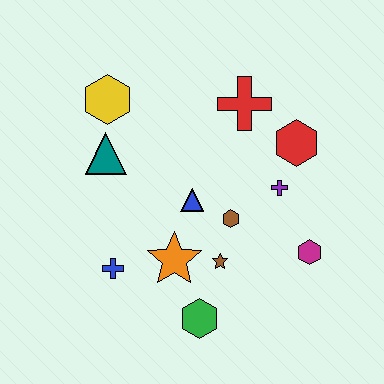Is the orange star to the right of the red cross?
No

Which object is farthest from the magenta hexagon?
The yellow hexagon is farthest from the magenta hexagon.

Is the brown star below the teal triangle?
Yes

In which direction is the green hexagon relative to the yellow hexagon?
The green hexagon is below the yellow hexagon.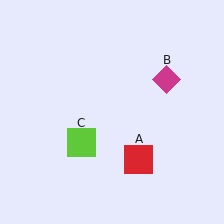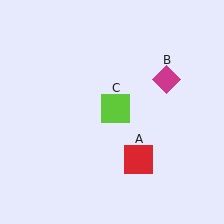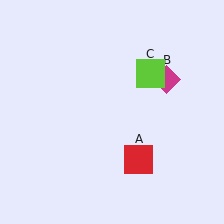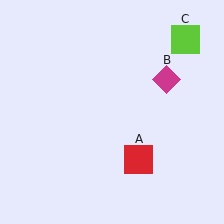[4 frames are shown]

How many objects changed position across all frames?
1 object changed position: lime square (object C).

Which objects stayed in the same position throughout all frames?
Red square (object A) and magenta diamond (object B) remained stationary.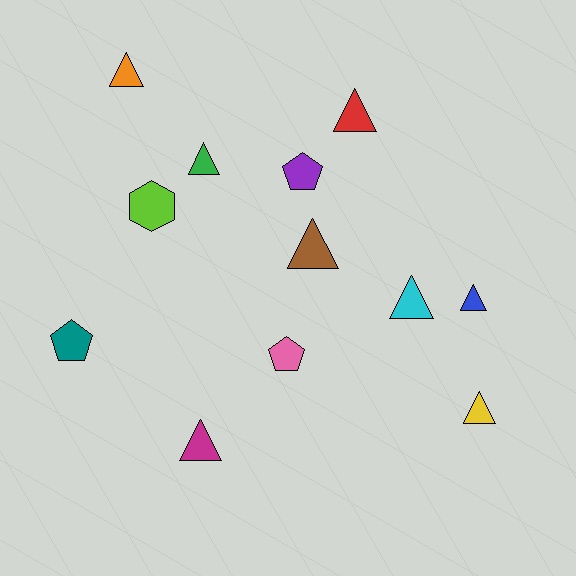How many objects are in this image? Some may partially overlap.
There are 12 objects.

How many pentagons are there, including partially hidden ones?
There are 3 pentagons.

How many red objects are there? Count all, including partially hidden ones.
There is 1 red object.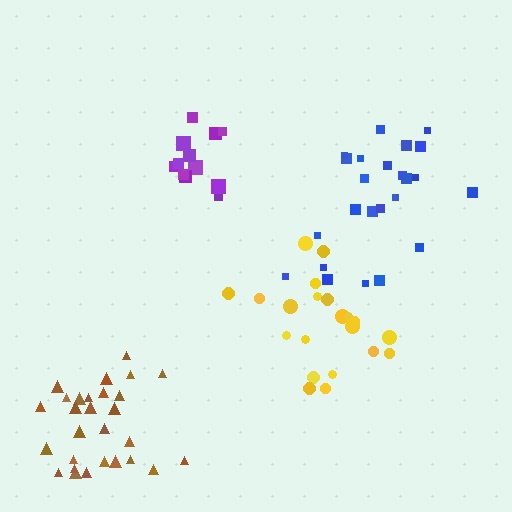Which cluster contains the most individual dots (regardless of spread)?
Brown (28).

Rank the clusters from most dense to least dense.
brown, purple, yellow, blue.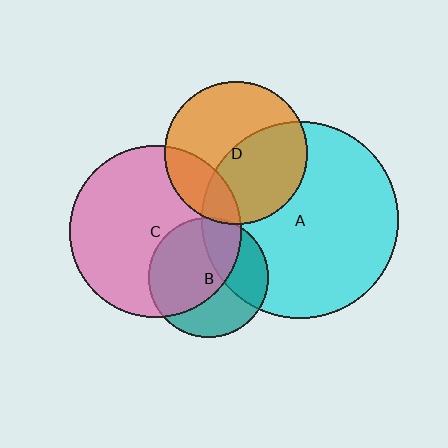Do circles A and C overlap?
Yes.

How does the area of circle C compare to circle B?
Approximately 2.1 times.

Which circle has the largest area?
Circle A (cyan).